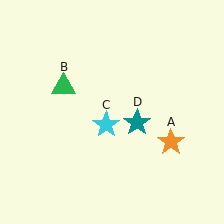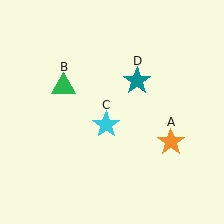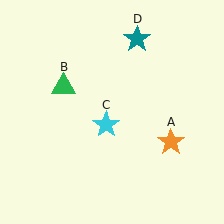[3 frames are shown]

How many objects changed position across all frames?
1 object changed position: teal star (object D).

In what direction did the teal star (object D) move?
The teal star (object D) moved up.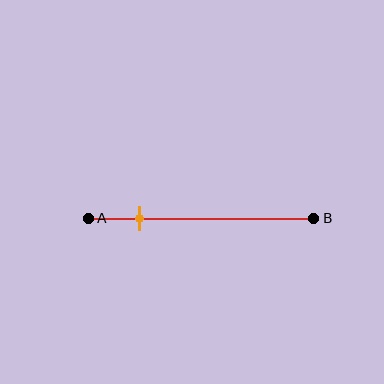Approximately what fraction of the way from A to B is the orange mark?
The orange mark is approximately 25% of the way from A to B.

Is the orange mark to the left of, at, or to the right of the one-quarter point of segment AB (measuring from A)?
The orange mark is approximately at the one-quarter point of segment AB.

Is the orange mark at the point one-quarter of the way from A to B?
Yes, the mark is approximately at the one-quarter point.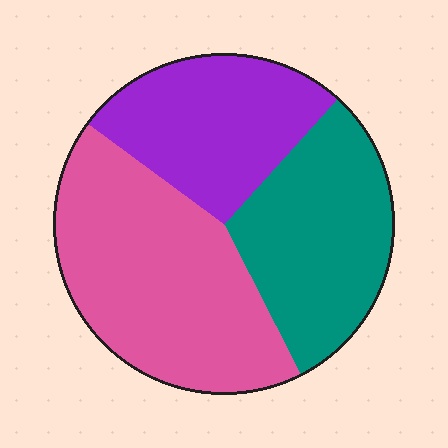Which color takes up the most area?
Pink, at roughly 45%.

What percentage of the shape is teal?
Teal covers 31% of the shape.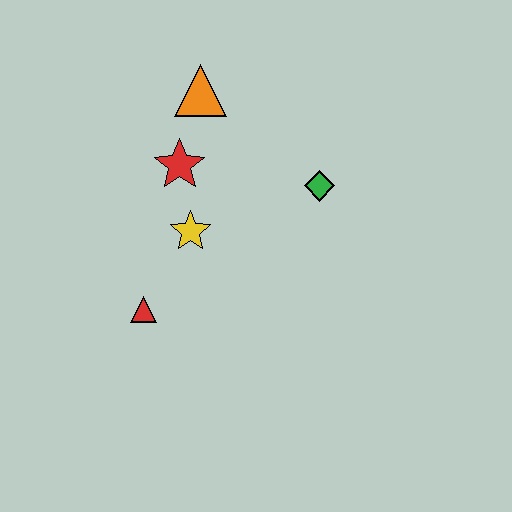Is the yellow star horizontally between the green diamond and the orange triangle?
No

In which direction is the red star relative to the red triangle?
The red star is above the red triangle.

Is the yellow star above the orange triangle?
No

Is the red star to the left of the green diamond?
Yes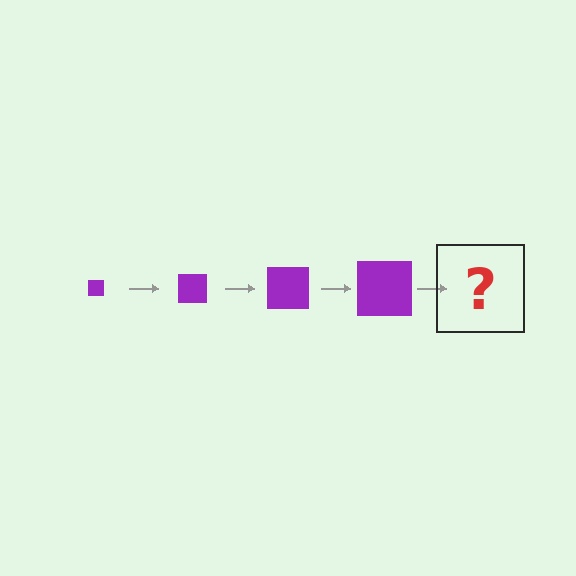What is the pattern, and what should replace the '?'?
The pattern is that the square gets progressively larger each step. The '?' should be a purple square, larger than the previous one.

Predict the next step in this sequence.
The next step is a purple square, larger than the previous one.